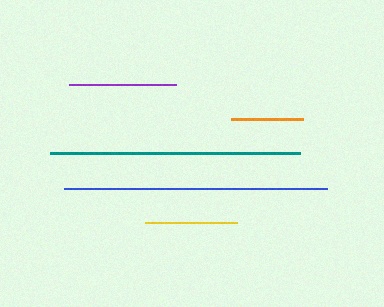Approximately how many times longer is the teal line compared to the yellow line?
The teal line is approximately 2.7 times the length of the yellow line.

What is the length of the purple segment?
The purple segment is approximately 107 pixels long.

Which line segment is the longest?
The blue line is the longest at approximately 263 pixels.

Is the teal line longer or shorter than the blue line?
The blue line is longer than the teal line.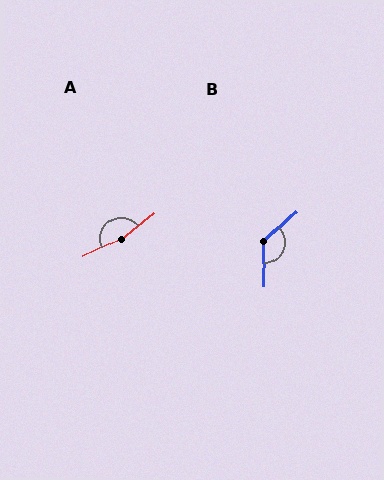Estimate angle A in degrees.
Approximately 168 degrees.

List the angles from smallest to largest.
B (131°), A (168°).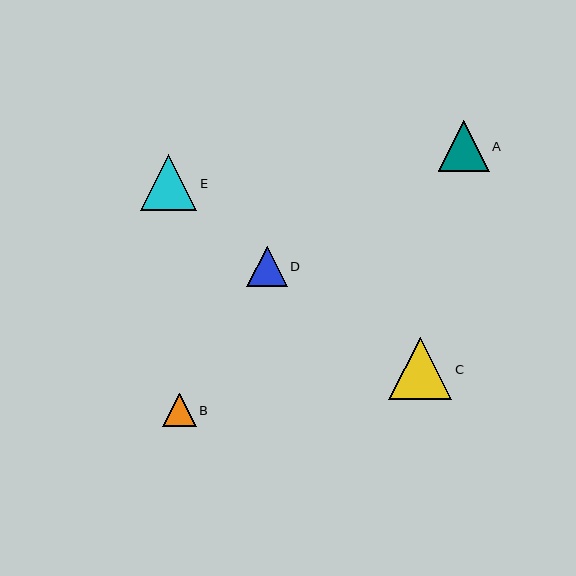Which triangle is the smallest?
Triangle B is the smallest with a size of approximately 34 pixels.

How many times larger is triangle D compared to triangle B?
Triangle D is approximately 1.2 times the size of triangle B.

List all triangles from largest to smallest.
From largest to smallest: C, E, A, D, B.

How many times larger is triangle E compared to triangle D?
Triangle E is approximately 1.4 times the size of triangle D.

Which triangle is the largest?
Triangle C is the largest with a size of approximately 63 pixels.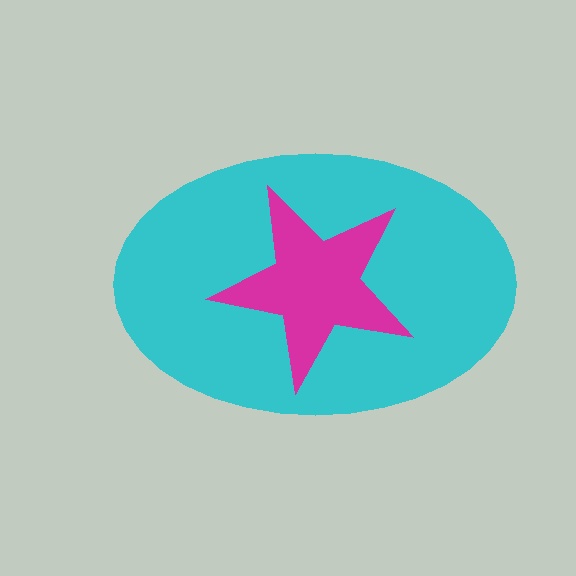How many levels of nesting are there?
2.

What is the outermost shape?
The cyan ellipse.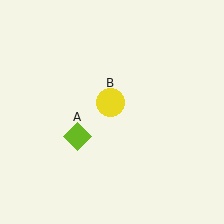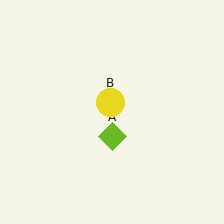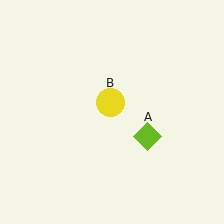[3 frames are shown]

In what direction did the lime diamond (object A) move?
The lime diamond (object A) moved right.